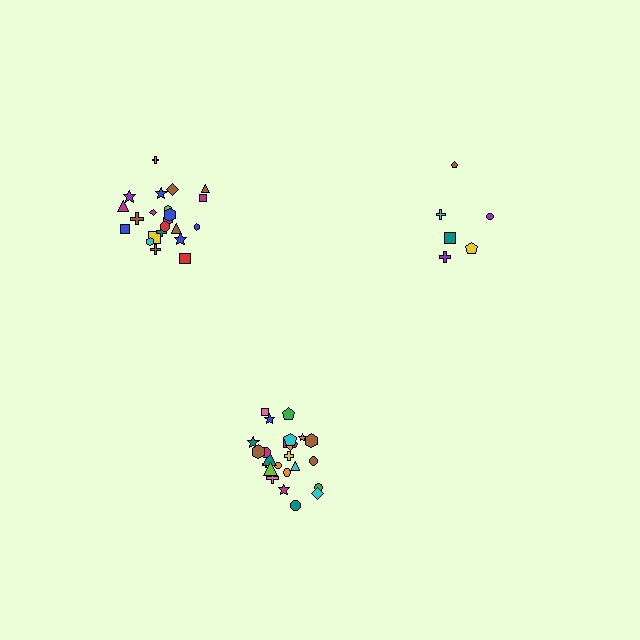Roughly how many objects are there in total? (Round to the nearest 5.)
Roughly 55 objects in total.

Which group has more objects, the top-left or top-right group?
The top-left group.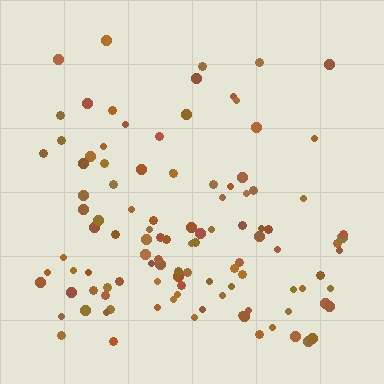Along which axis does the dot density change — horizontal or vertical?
Vertical.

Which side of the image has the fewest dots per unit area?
The top.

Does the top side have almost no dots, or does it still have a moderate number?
Still a moderate number, just noticeably fewer than the bottom.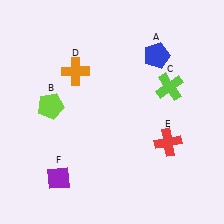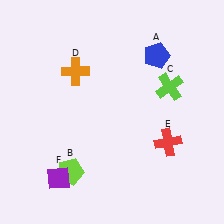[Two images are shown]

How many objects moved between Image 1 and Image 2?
1 object moved between the two images.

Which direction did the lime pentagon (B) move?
The lime pentagon (B) moved down.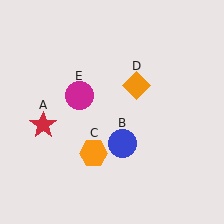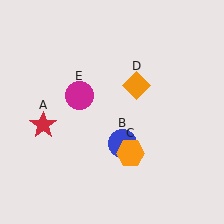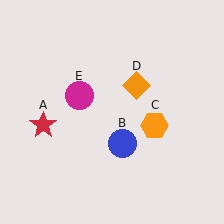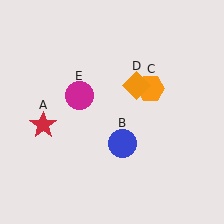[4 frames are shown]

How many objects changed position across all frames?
1 object changed position: orange hexagon (object C).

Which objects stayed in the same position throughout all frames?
Red star (object A) and blue circle (object B) and orange diamond (object D) and magenta circle (object E) remained stationary.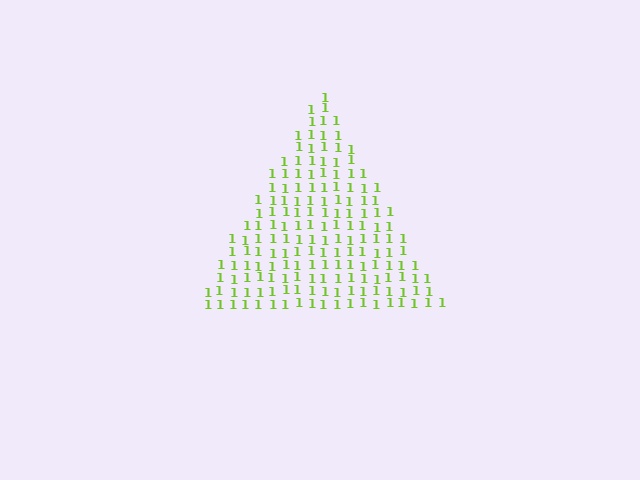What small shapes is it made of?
It is made of small digit 1's.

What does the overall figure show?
The overall figure shows a triangle.